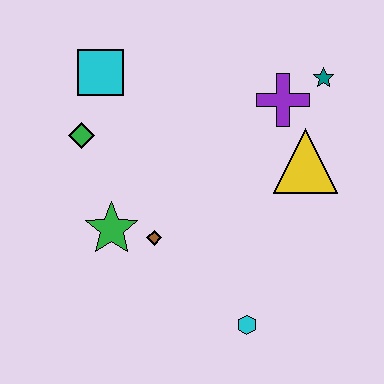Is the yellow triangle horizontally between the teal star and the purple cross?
Yes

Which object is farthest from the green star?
The teal star is farthest from the green star.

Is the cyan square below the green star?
No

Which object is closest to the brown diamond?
The green star is closest to the brown diamond.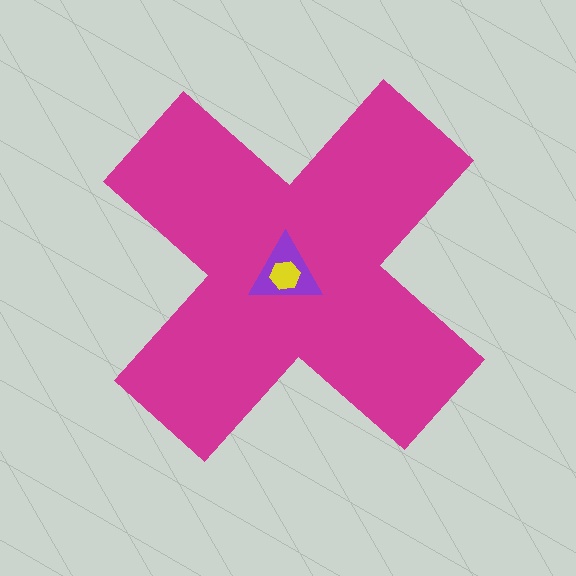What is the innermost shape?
The yellow hexagon.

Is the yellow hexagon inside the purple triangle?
Yes.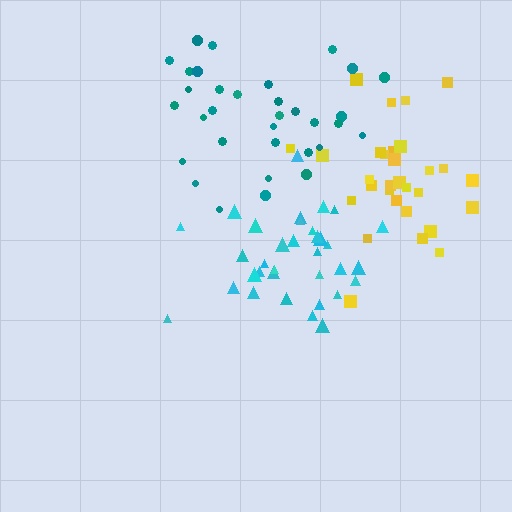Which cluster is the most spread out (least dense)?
Yellow.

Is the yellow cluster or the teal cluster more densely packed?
Teal.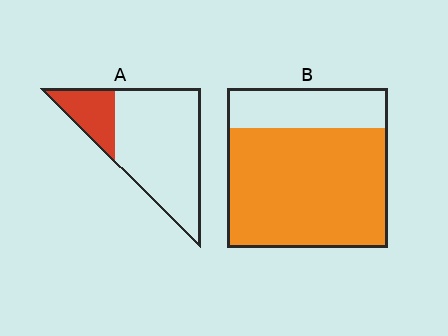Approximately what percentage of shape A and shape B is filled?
A is approximately 20% and B is approximately 75%.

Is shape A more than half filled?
No.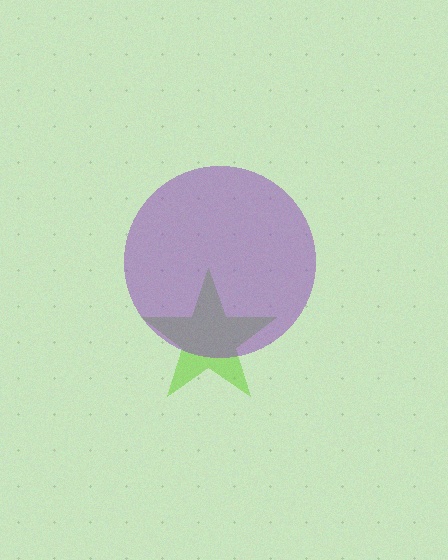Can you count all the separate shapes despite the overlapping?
Yes, there are 2 separate shapes.